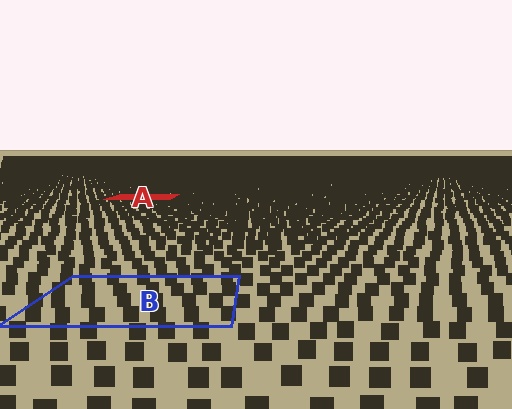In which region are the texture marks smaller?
The texture marks are smaller in region A, because it is farther away.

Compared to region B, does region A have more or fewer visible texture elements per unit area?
Region A has more texture elements per unit area — they are packed more densely because it is farther away.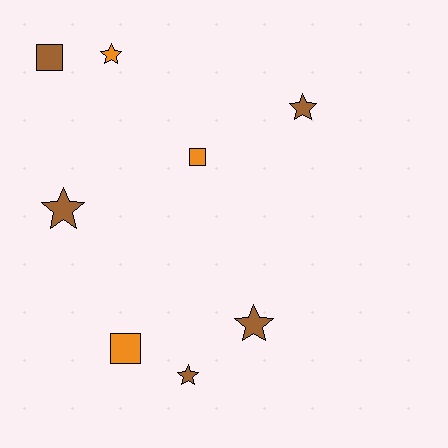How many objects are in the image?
There are 8 objects.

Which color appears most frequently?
Brown, with 5 objects.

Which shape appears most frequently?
Star, with 5 objects.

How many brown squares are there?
There is 1 brown square.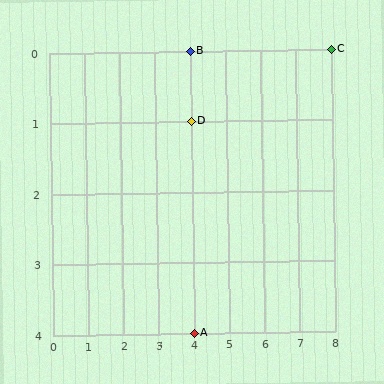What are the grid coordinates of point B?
Point B is at grid coordinates (4, 0).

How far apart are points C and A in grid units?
Points C and A are 4 columns and 4 rows apart (about 5.7 grid units diagonally).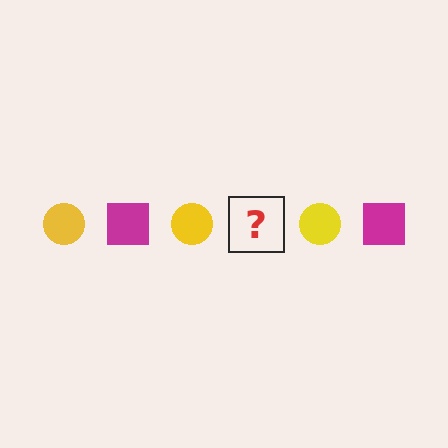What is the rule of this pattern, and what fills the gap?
The rule is that the pattern alternates between yellow circle and magenta square. The gap should be filled with a magenta square.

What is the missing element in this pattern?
The missing element is a magenta square.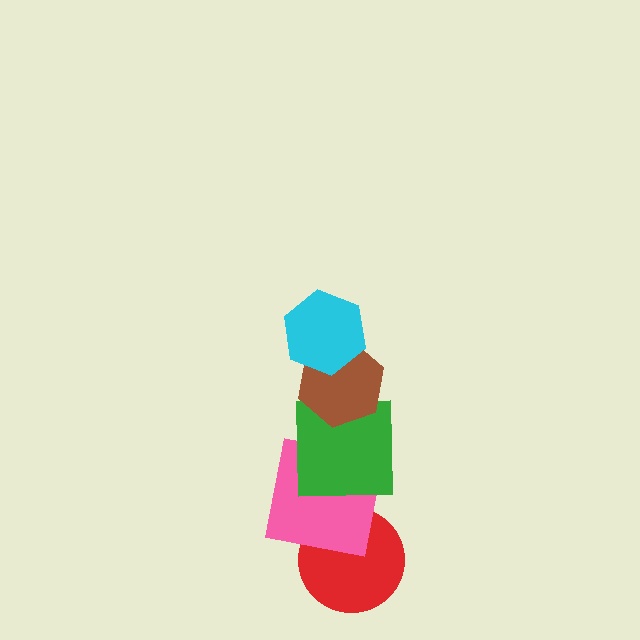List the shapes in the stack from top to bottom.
From top to bottom: the cyan hexagon, the brown hexagon, the green square, the pink square, the red circle.